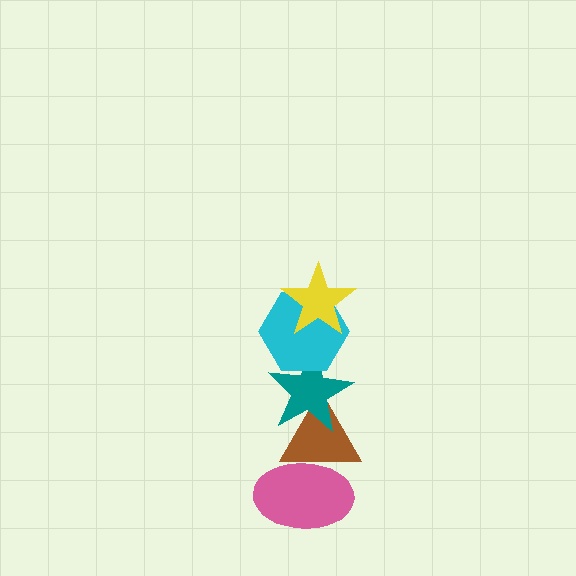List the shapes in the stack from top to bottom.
From top to bottom: the yellow star, the cyan hexagon, the teal star, the brown triangle, the pink ellipse.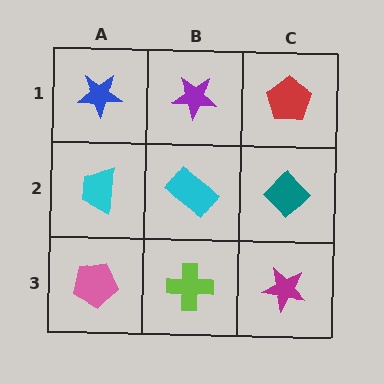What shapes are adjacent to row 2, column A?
A blue star (row 1, column A), a pink pentagon (row 3, column A), a cyan rectangle (row 2, column B).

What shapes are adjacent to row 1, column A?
A cyan trapezoid (row 2, column A), a purple star (row 1, column B).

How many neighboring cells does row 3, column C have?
2.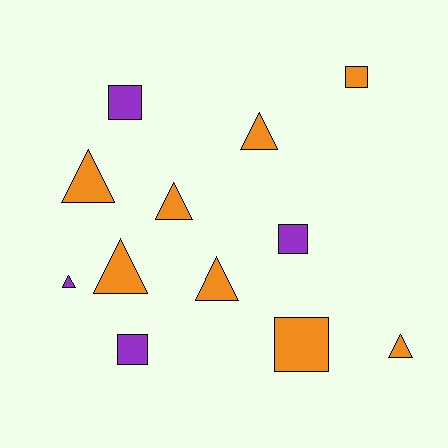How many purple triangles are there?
There is 1 purple triangle.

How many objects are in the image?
There are 12 objects.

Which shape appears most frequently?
Triangle, with 7 objects.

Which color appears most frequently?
Orange, with 8 objects.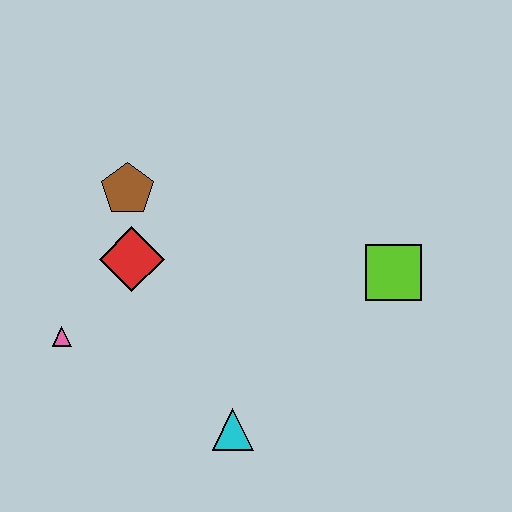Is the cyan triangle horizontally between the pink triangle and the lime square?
Yes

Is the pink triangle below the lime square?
Yes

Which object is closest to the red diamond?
The brown pentagon is closest to the red diamond.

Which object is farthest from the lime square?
The pink triangle is farthest from the lime square.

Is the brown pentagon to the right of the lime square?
No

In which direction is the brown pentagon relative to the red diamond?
The brown pentagon is above the red diamond.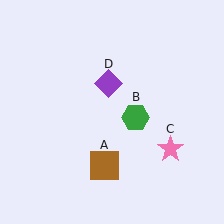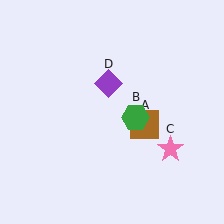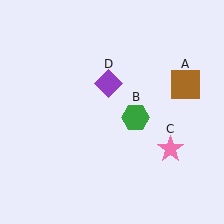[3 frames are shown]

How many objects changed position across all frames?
1 object changed position: brown square (object A).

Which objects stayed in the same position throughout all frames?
Green hexagon (object B) and pink star (object C) and purple diamond (object D) remained stationary.